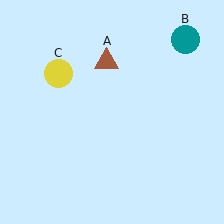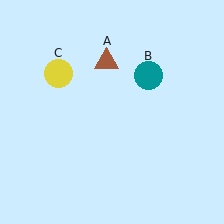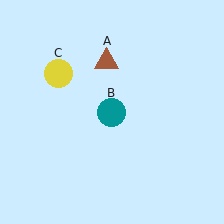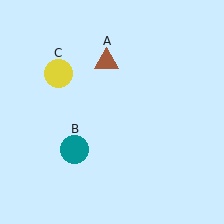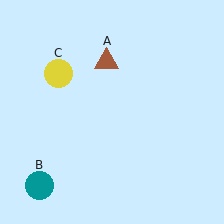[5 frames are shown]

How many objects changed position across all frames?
1 object changed position: teal circle (object B).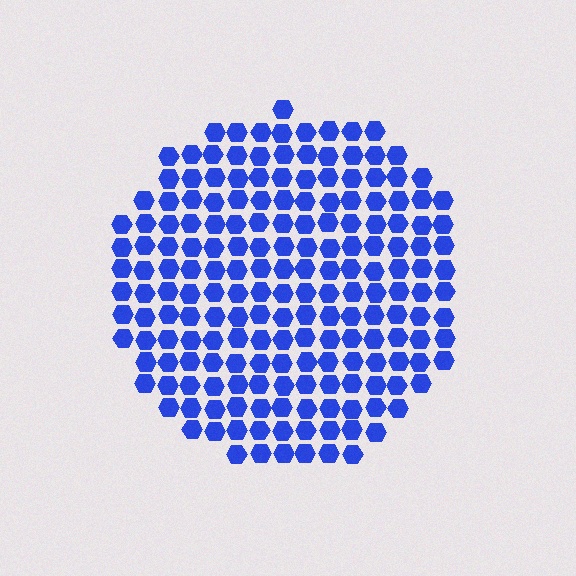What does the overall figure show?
The overall figure shows a circle.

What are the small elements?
The small elements are hexagons.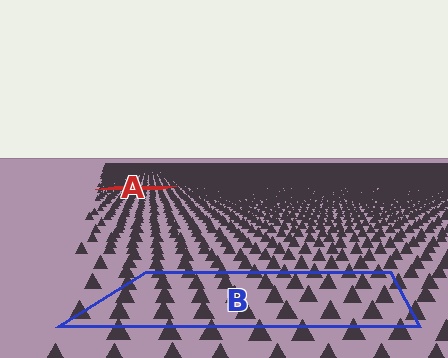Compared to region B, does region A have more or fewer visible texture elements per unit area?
Region A has more texture elements per unit area — they are packed more densely because it is farther away.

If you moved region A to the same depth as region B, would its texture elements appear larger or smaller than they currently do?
They would appear larger. At a closer depth, the same texture elements are projected at a bigger on-screen size.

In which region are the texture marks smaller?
The texture marks are smaller in region A, because it is farther away.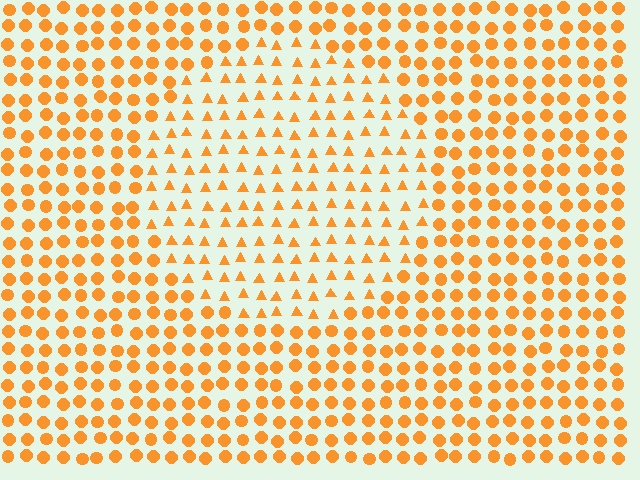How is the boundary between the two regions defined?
The boundary is defined by a change in element shape: triangles inside vs. circles outside. All elements share the same color and spacing.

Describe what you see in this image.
The image is filled with small orange elements arranged in a uniform grid. A circle-shaped region contains triangles, while the surrounding area contains circles. The boundary is defined purely by the change in element shape.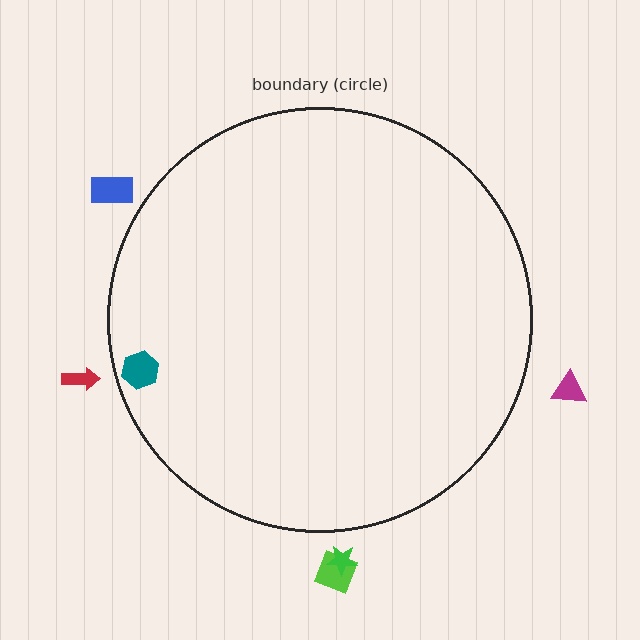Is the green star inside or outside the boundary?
Outside.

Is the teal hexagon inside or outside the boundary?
Inside.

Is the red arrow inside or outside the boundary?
Outside.